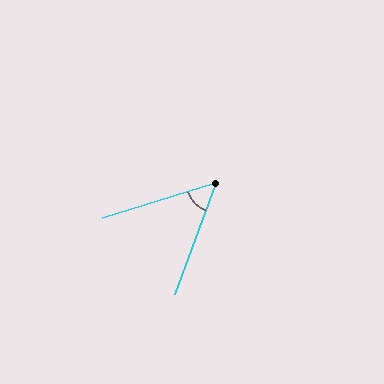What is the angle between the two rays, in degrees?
Approximately 53 degrees.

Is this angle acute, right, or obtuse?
It is acute.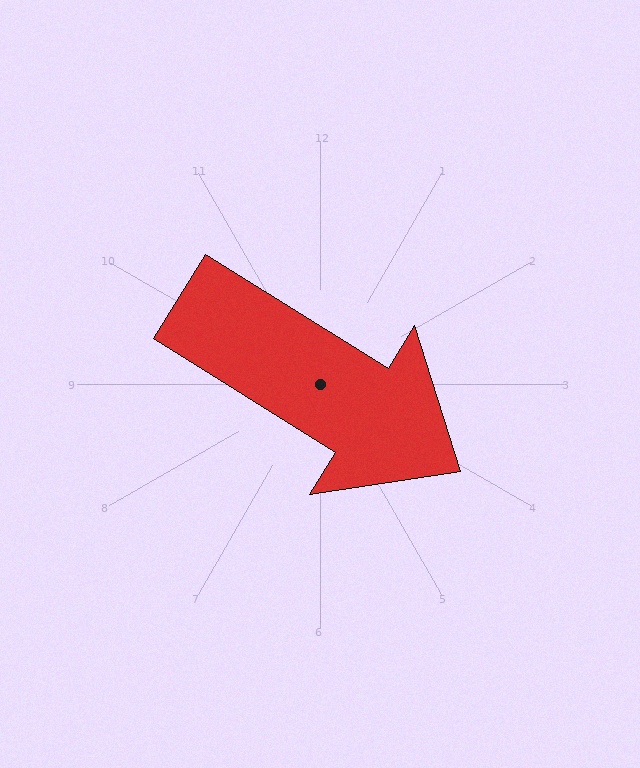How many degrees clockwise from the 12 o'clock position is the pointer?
Approximately 122 degrees.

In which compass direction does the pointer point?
Southeast.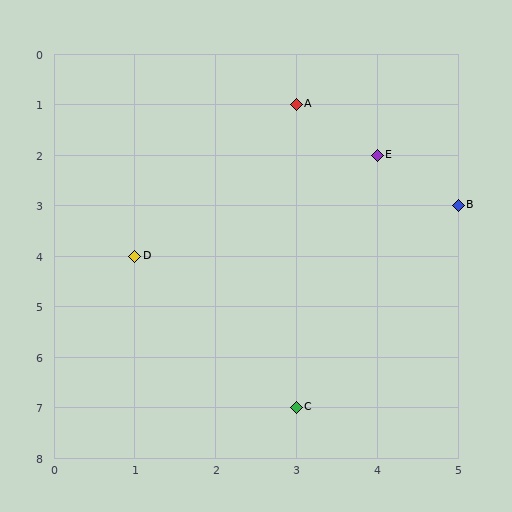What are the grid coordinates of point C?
Point C is at grid coordinates (3, 7).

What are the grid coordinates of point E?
Point E is at grid coordinates (4, 2).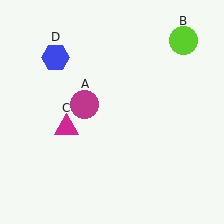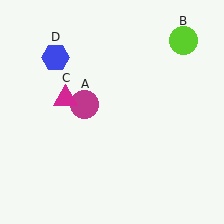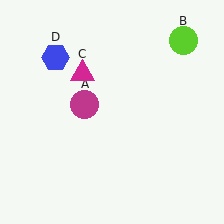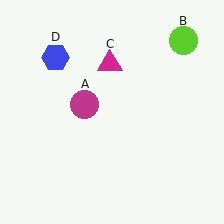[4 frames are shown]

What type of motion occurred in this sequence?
The magenta triangle (object C) rotated clockwise around the center of the scene.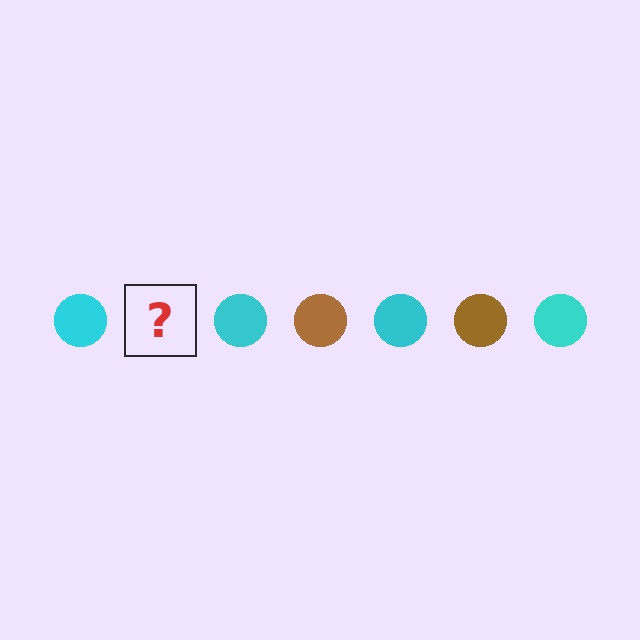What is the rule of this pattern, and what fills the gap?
The rule is that the pattern cycles through cyan, brown circles. The gap should be filled with a brown circle.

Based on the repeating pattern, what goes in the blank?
The blank should be a brown circle.